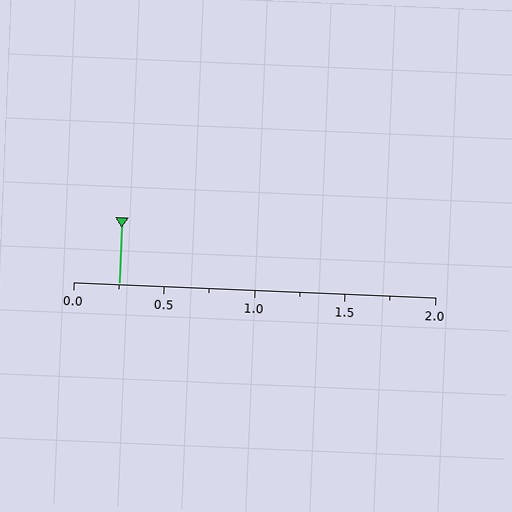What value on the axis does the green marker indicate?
The marker indicates approximately 0.25.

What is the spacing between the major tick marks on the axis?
The major ticks are spaced 0.5 apart.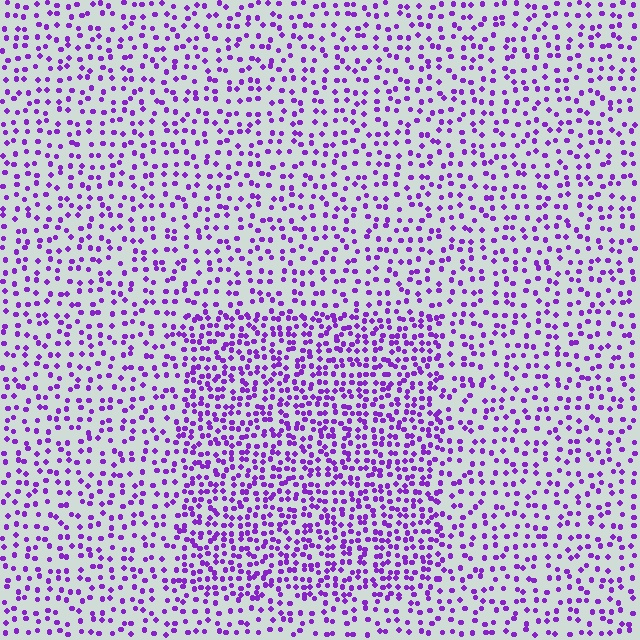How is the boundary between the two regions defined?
The boundary is defined by a change in element density (approximately 1.8x ratio). All elements are the same color, size, and shape.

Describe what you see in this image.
The image contains small purple elements arranged at two different densities. A rectangle-shaped region is visible where the elements are more densely packed than the surrounding area.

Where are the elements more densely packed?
The elements are more densely packed inside the rectangle boundary.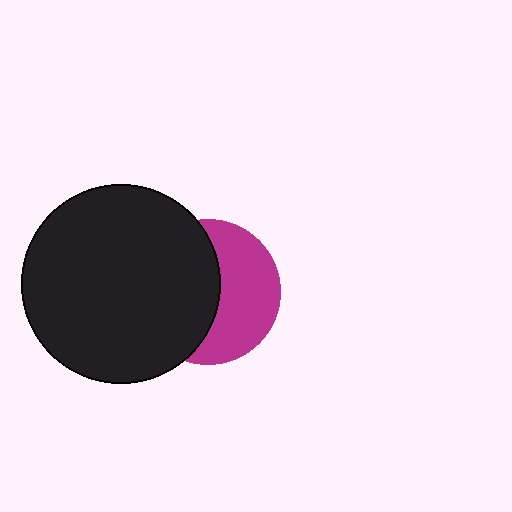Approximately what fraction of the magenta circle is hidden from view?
Roughly 53% of the magenta circle is hidden behind the black circle.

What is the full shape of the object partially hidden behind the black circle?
The partially hidden object is a magenta circle.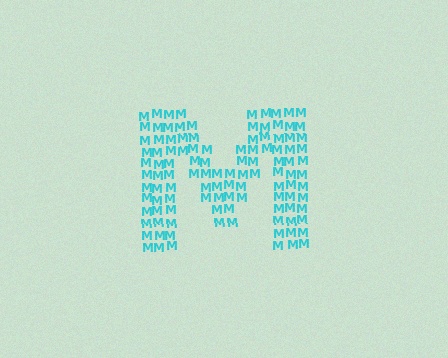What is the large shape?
The large shape is the letter M.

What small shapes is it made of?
It is made of small letter M's.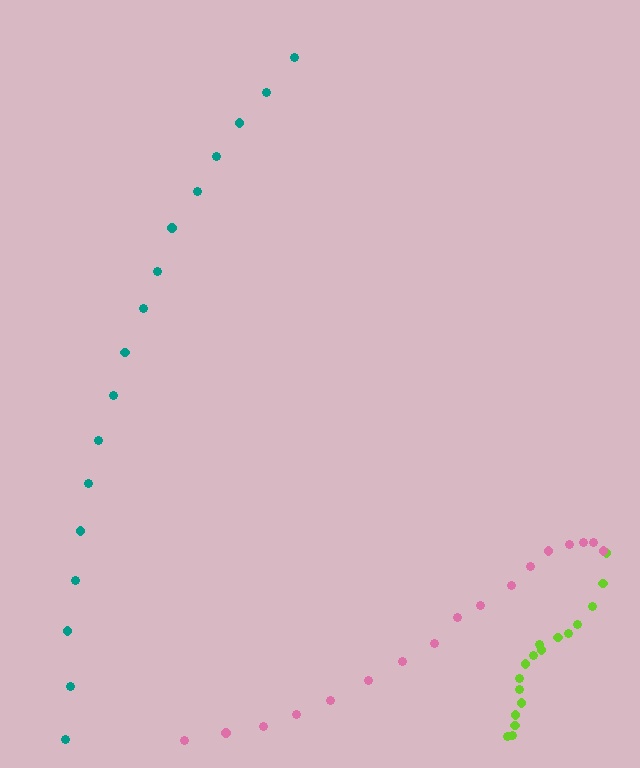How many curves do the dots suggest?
There are 3 distinct paths.